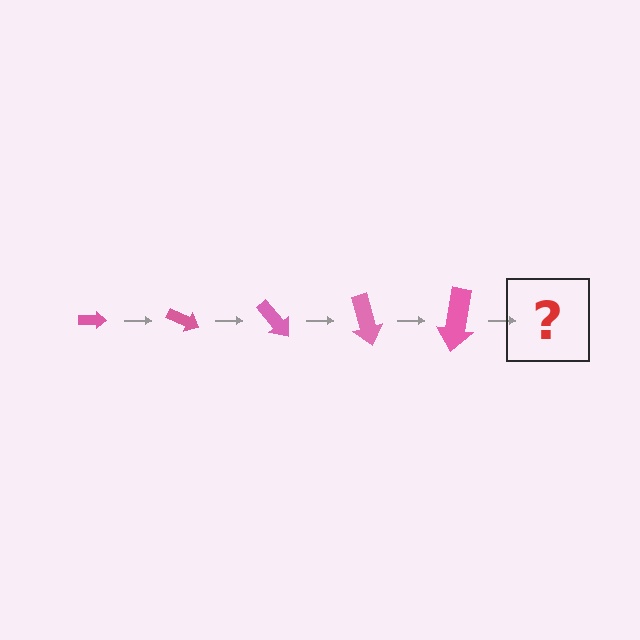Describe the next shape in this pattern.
It should be an arrow, larger than the previous one and rotated 125 degrees from the start.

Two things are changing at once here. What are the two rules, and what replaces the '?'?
The two rules are that the arrow grows larger each step and it rotates 25 degrees each step. The '?' should be an arrow, larger than the previous one and rotated 125 degrees from the start.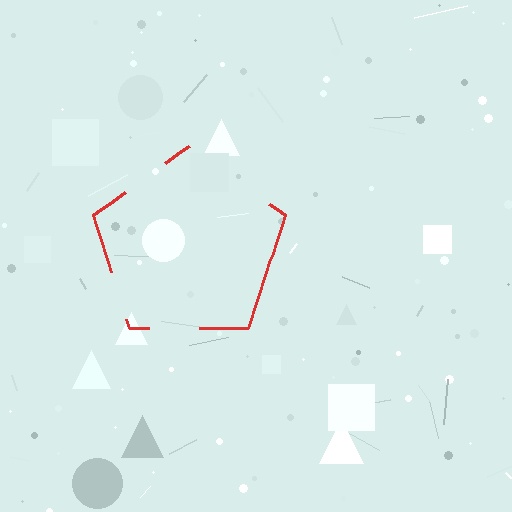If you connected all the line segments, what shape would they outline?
They would outline a pentagon.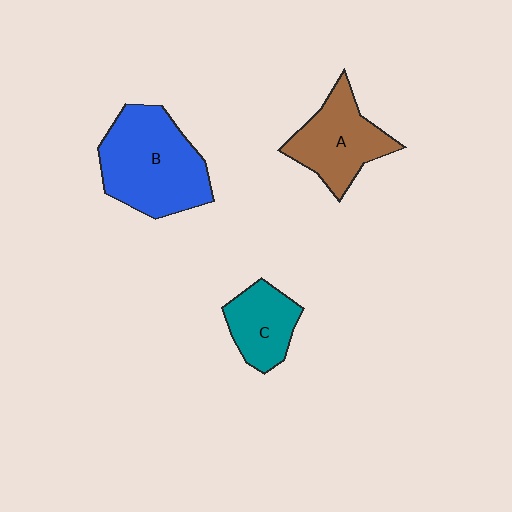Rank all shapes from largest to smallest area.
From largest to smallest: B (blue), A (brown), C (teal).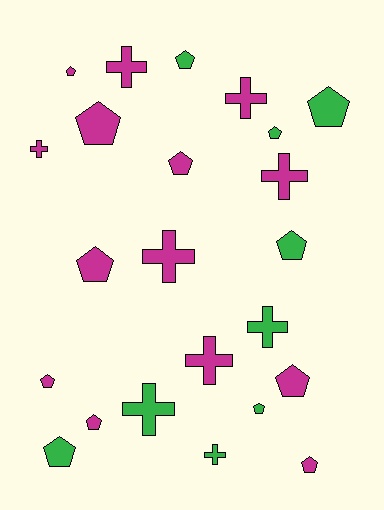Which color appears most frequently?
Magenta, with 14 objects.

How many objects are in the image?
There are 23 objects.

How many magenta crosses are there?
There are 6 magenta crosses.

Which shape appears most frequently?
Pentagon, with 14 objects.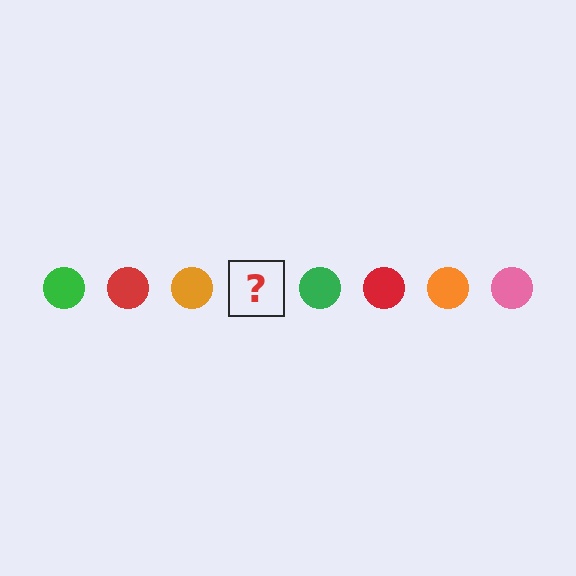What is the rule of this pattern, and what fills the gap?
The rule is that the pattern cycles through green, red, orange, pink circles. The gap should be filled with a pink circle.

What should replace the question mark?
The question mark should be replaced with a pink circle.